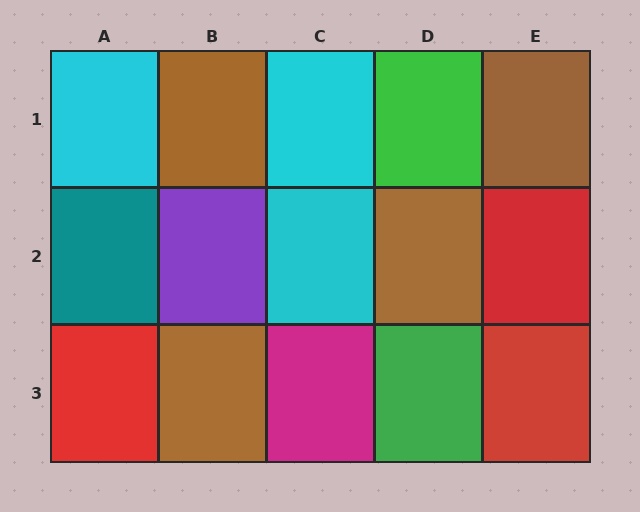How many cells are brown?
4 cells are brown.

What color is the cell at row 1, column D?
Green.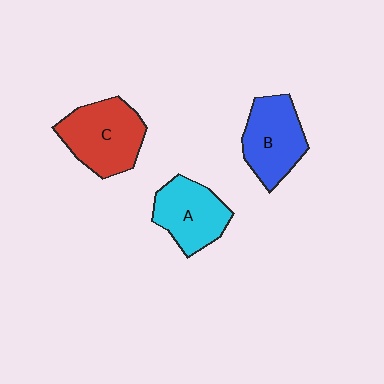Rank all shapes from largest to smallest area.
From largest to smallest: C (red), B (blue), A (cyan).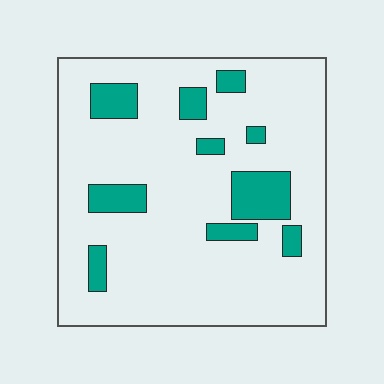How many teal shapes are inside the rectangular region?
10.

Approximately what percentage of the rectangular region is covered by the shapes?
Approximately 15%.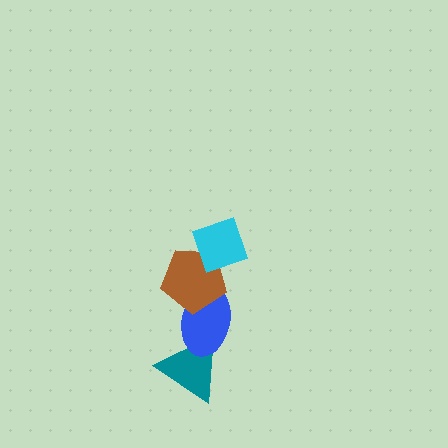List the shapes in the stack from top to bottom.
From top to bottom: the cyan diamond, the brown pentagon, the blue ellipse, the teal triangle.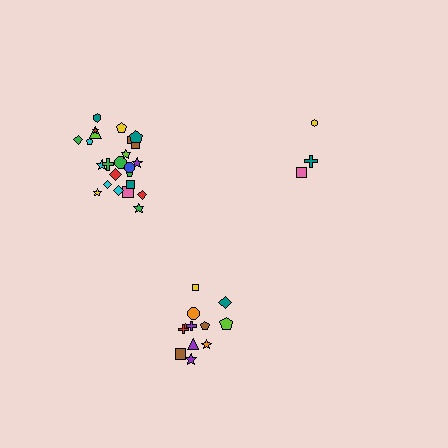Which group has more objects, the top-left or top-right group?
The top-left group.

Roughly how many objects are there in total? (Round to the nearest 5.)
Roughly 40 objects in total.